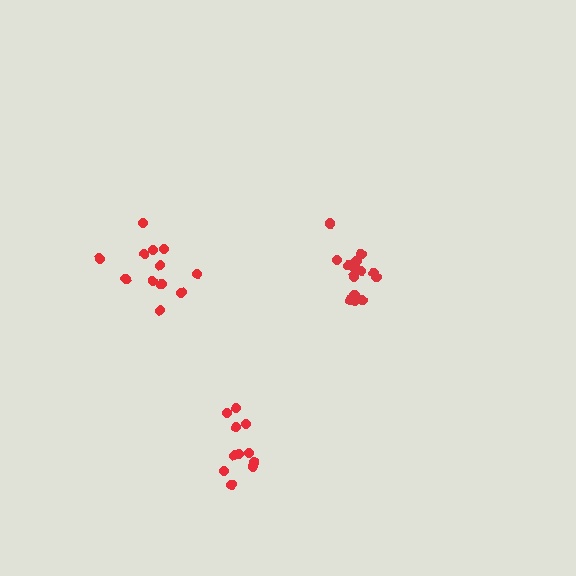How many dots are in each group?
Group 1: 11 dots, Group 2: 15 dots, Group 3: 12 dots (38 total).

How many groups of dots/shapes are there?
There are 3 groups.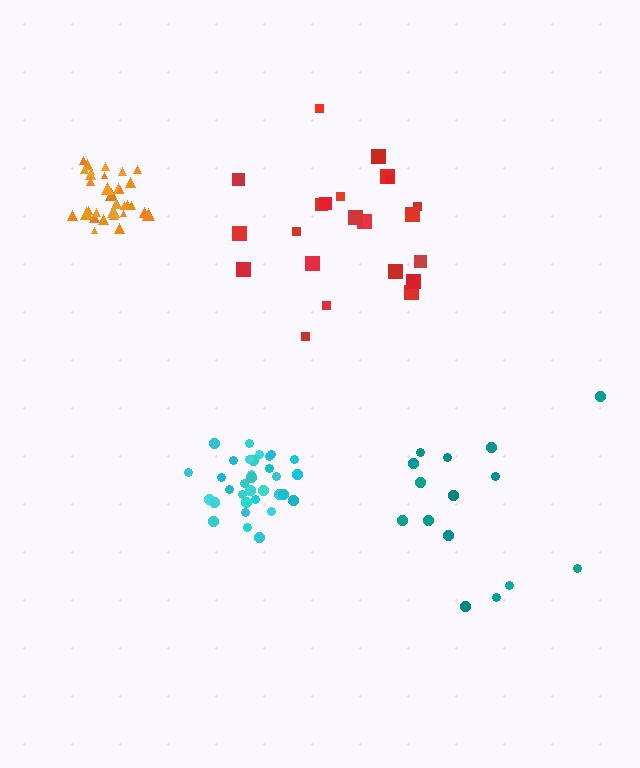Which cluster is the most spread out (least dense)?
Teal.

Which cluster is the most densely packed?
Orange.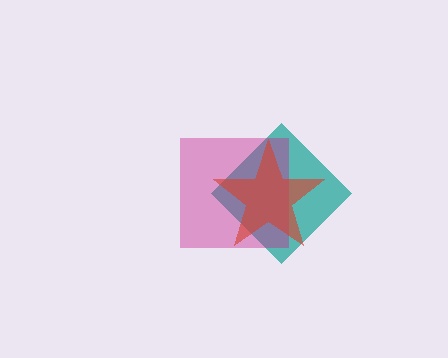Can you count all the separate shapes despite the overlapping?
Yes, there are 3 separate shapes.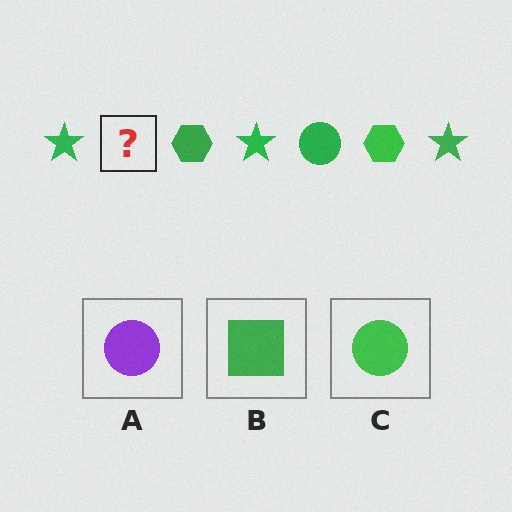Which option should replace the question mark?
Option C.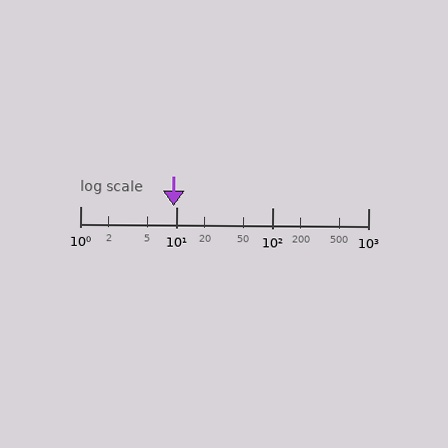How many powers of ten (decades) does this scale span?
The scale spans 3 decades, from 1 to 1000.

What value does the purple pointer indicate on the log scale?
The pointer indicates approximately 9.5.